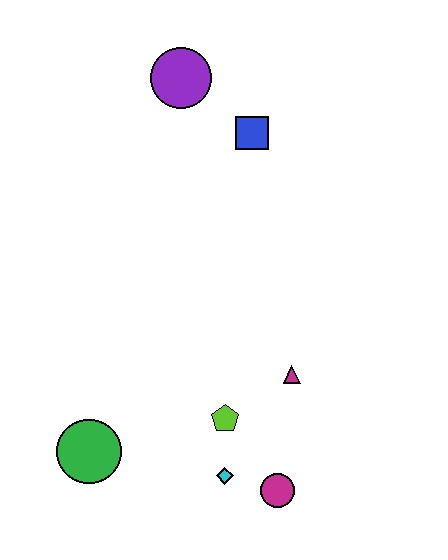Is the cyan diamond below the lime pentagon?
Yes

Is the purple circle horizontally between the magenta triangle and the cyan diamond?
No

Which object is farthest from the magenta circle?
The purple circle is farthest from the magenta circle.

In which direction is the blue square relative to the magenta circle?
The blue square is above the magenta circle.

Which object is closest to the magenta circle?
The cyan diamond is closest to the magenta circle.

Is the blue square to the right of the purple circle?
Yes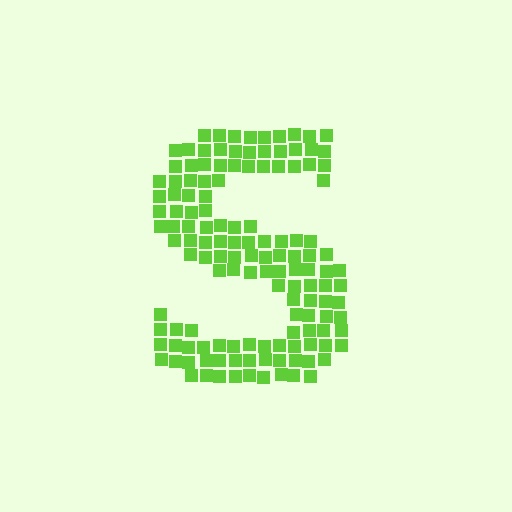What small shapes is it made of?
It is made of small squares.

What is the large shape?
The large shape is the letter S.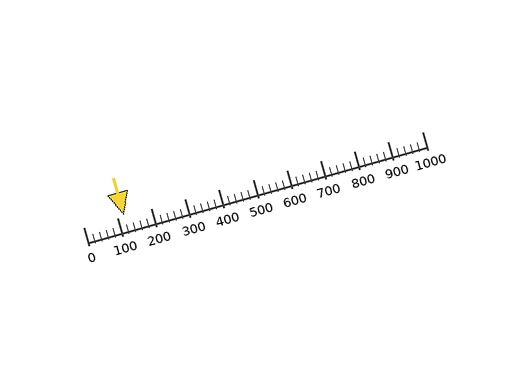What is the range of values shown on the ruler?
The ruler shows values from 0 to 1000.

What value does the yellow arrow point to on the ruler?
The yellow arrow points to approximately 120.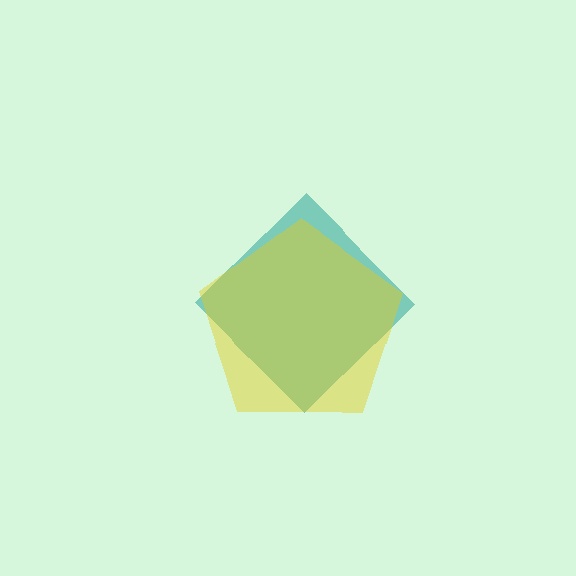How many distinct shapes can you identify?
There are 2 distinct shapes: a teal diamond, a yellow pentagon.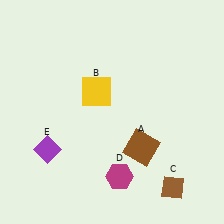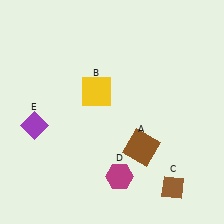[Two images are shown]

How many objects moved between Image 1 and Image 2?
1 object moved between the two images.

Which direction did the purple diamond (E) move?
The purple diamond (E) moved up.